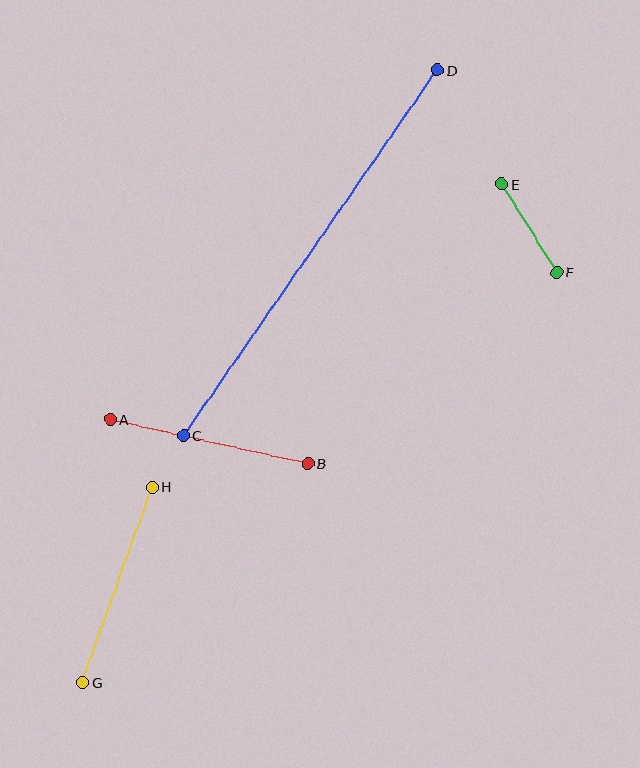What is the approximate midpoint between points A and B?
The midpoint is at approximately (209, 441) pixels.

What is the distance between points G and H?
The distance is approximately 207 pixels.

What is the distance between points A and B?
The distance is approximately 202 pixels.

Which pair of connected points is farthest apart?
Points C and D are farthest apart.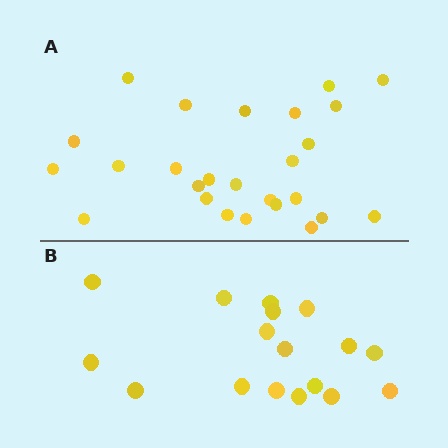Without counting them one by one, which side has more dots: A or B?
Region A (the top region) has more dots.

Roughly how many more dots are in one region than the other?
Region A has roughly 8 or so more dots than region B.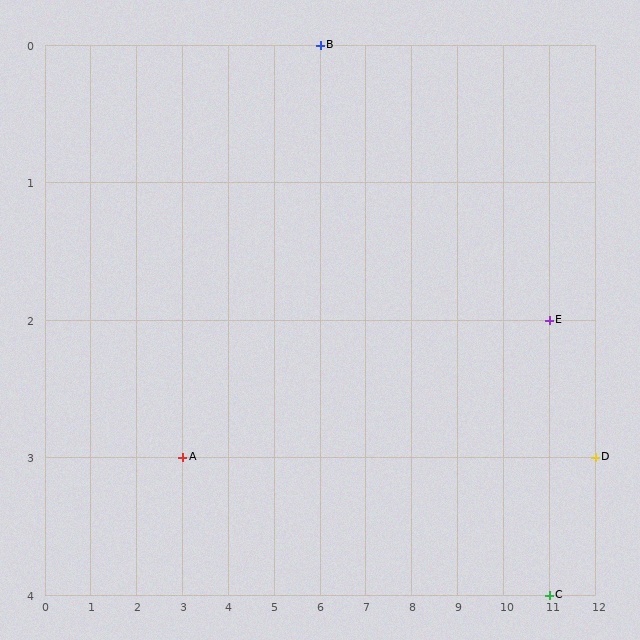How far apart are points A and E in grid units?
Points A and E are 8 columns and 1 row apart (about 8.1 grid units diagonally).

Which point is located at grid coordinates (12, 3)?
Point D is at (12, 3).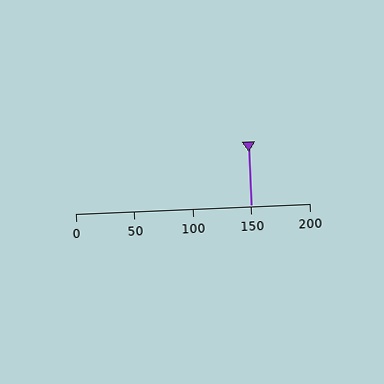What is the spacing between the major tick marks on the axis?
The major ticks are spaced 50 apart.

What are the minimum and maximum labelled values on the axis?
The axis runs from 0 to 200.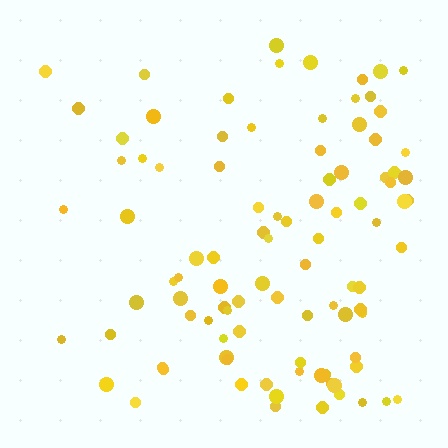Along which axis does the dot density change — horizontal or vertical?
Horizontal.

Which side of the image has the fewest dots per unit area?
The left.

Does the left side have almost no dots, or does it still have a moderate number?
Still a moderate number, just noticeably fewer than the right.